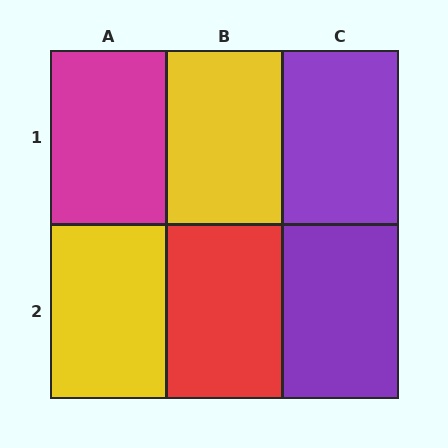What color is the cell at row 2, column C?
Purple.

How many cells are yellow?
2 cells are yellow.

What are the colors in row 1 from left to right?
Magenta, yellow, purple.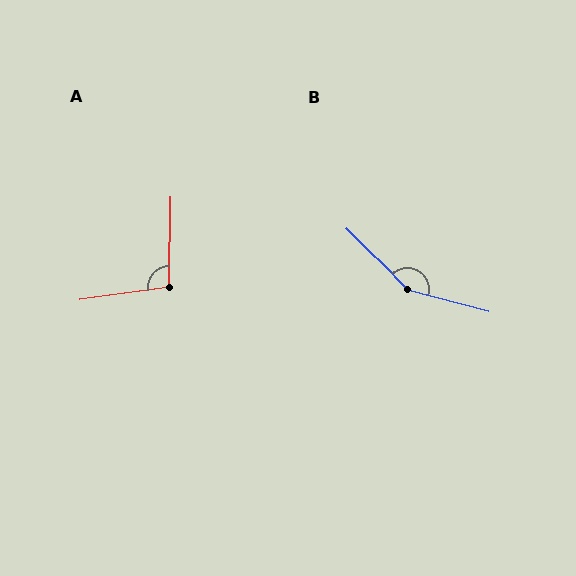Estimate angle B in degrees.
Approximately 151 degrees.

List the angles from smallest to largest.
A (99°), B (151°).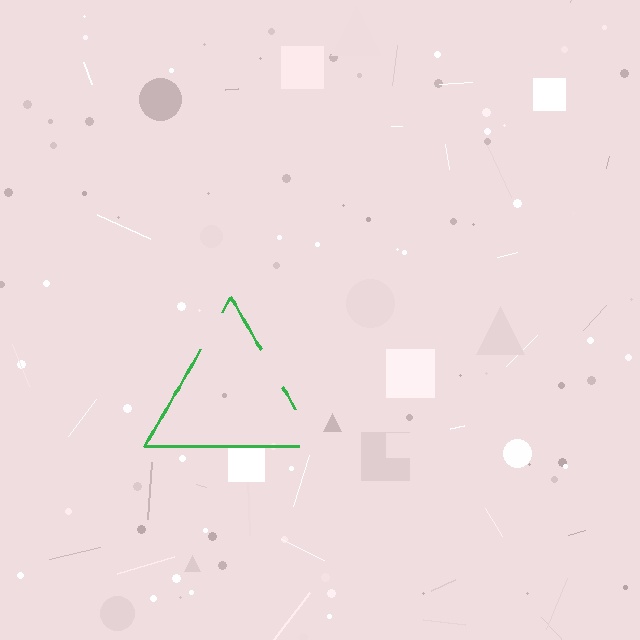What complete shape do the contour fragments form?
The contour fragments form a triangle.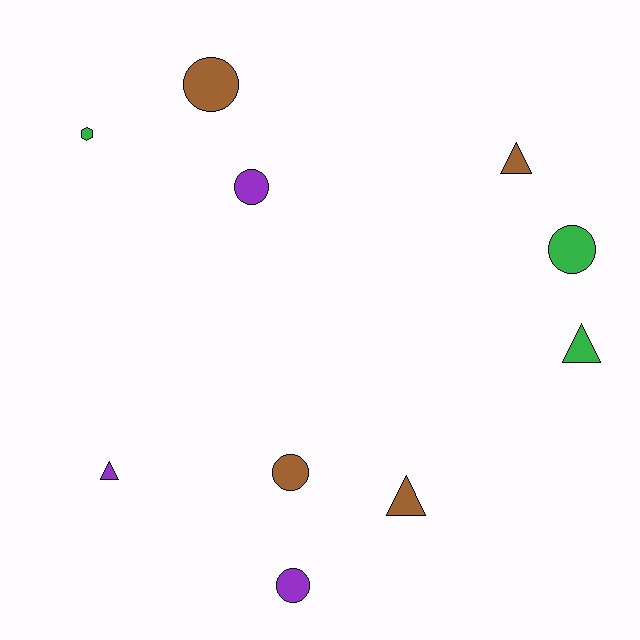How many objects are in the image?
There are 10 objects.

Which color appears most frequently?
Brown, with 4 objects.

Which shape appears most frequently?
Circle, with 5 objects.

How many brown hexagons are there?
There are no brown hexagons.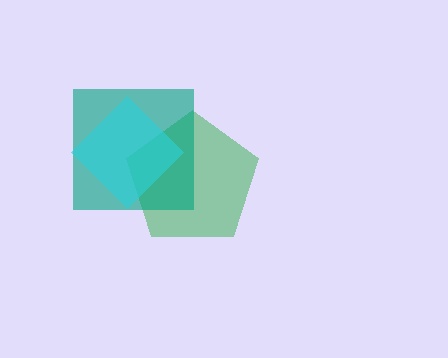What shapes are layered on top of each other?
The layered shapes are: a green pentagon, a teal square, a cyan diamond.